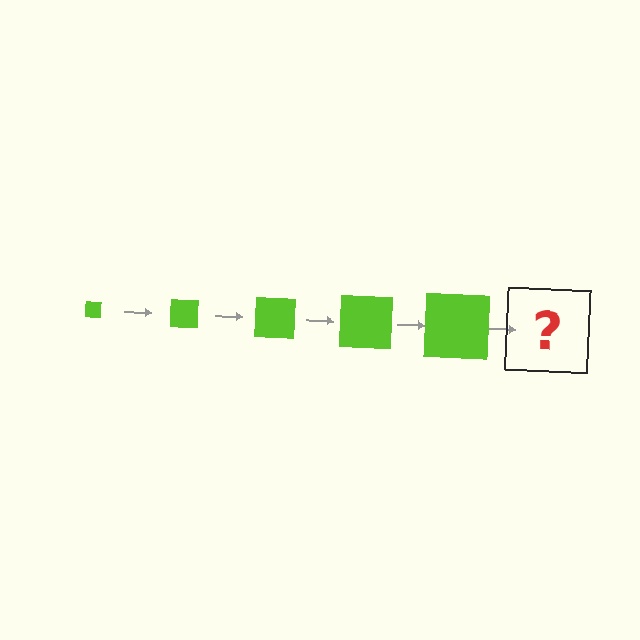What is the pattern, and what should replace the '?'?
The pattern is that the square gets progressively larger each step. The '?' should be a lime square, larger than the previous one.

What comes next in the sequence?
The next element should be a lime square, larger than the previous one.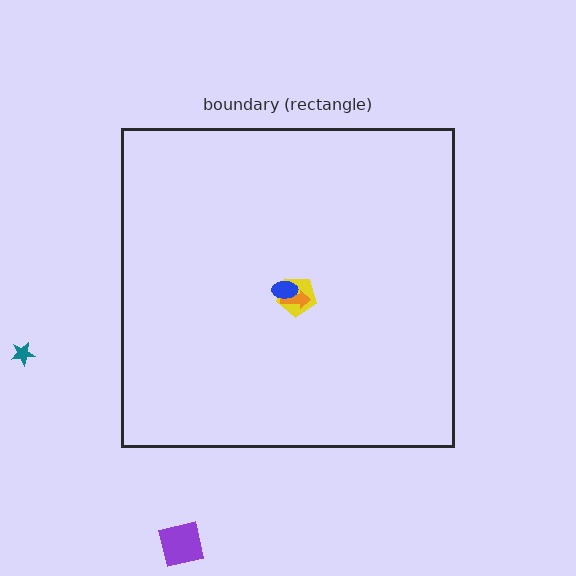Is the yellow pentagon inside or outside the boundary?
Inside.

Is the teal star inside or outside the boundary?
Outside.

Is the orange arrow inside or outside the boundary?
Inside.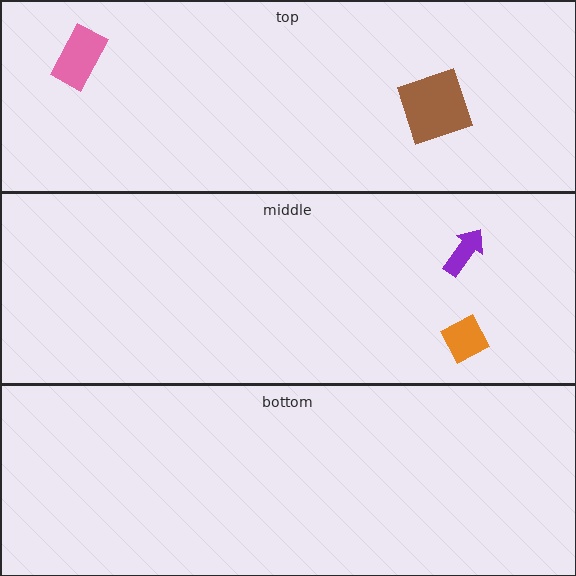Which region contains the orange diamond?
The middle region.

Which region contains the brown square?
The top region.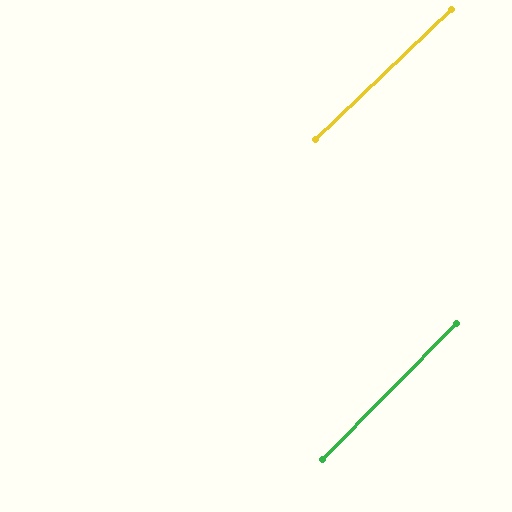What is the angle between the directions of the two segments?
Approximately 2 degrees.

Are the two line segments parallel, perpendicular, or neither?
Parallel — their directions differ by only 1.8°.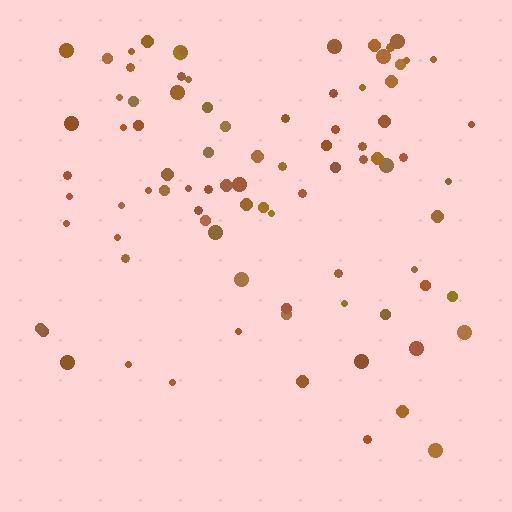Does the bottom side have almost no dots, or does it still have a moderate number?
Still a moderate number, just noticeably fewer than the top.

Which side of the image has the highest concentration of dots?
The top.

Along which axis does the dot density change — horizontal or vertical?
Vertical.